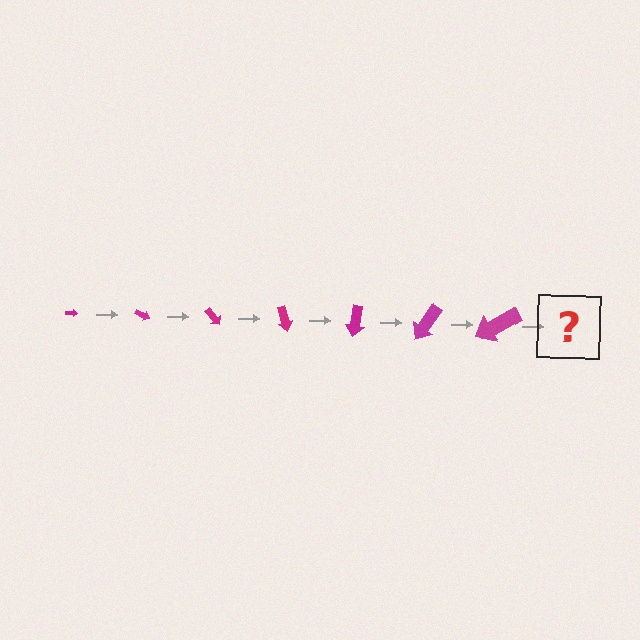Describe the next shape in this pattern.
It should be an arrow, larger than the previous one and rotated 175 degrees from the start.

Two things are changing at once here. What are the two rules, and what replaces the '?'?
The two rules are that the arrow grows larger each step and it rotates 25 degrees each step. The '?' should be an arrow, larger than the previous one and rotated 175 degrees from the start.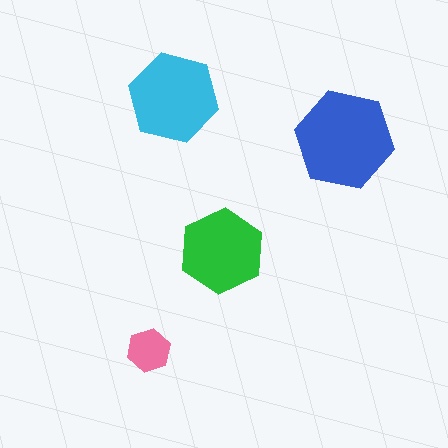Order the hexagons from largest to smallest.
the blue one, the cyan one, the green one, the pink one.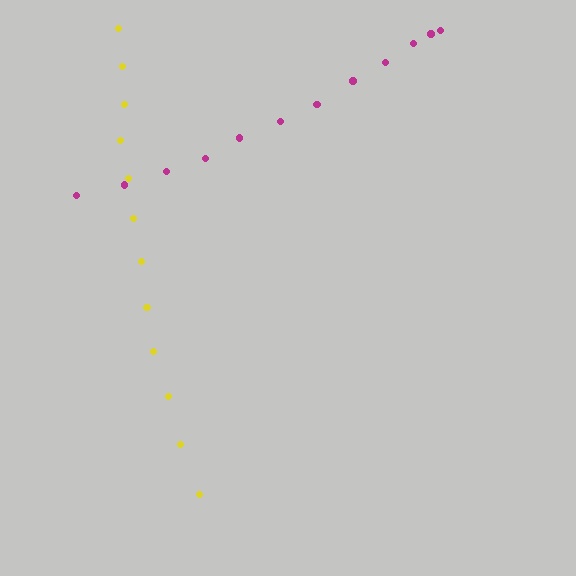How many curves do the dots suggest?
There are 2 distinct paths.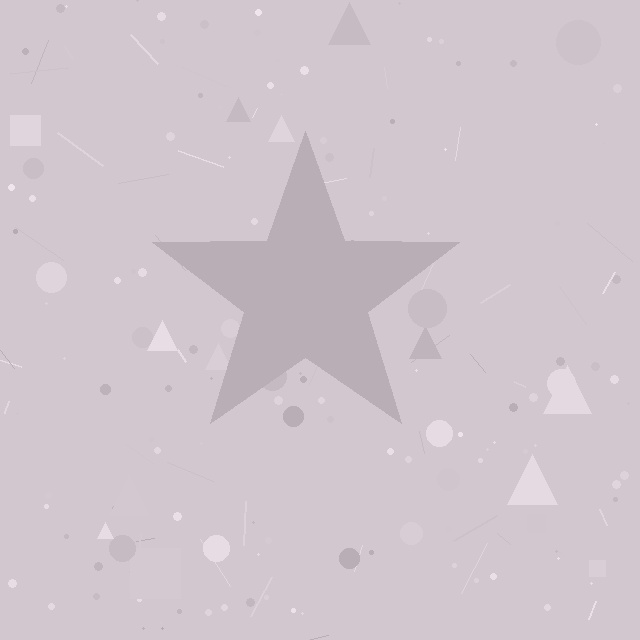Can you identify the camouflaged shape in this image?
The camouflaged shape is a star.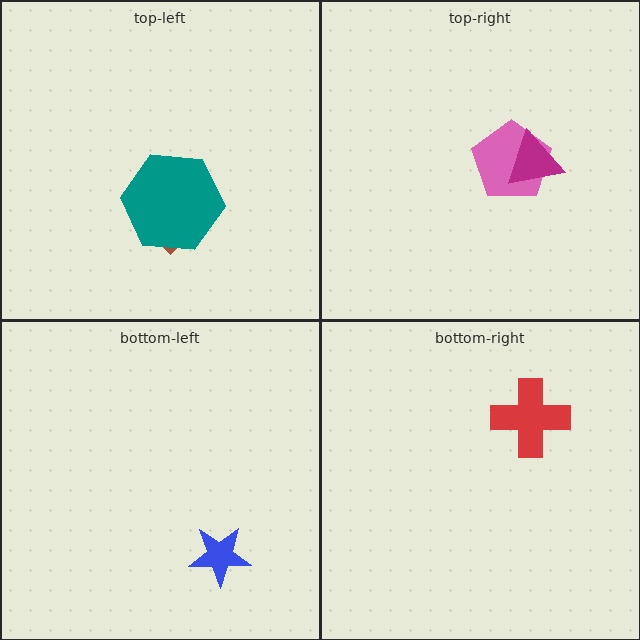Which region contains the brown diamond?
The top-left region.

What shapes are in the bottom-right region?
The red cross.